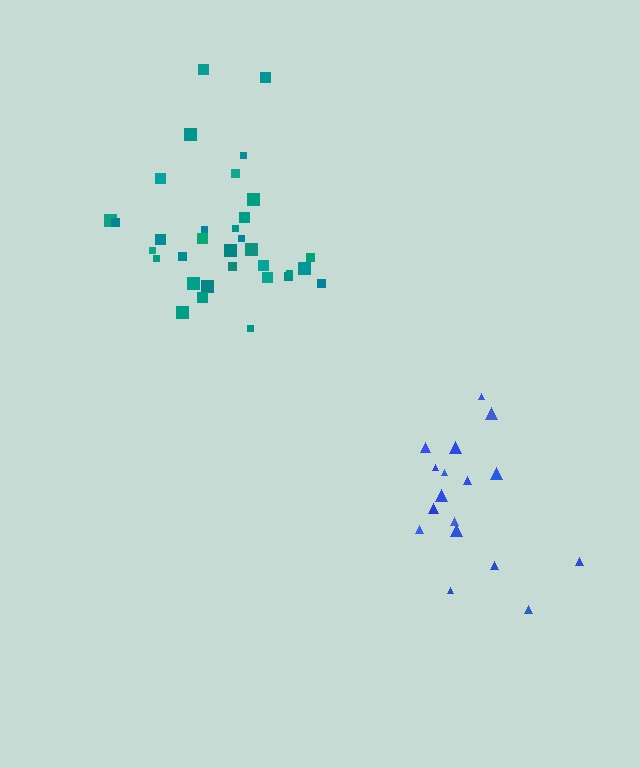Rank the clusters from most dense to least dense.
teal, blue.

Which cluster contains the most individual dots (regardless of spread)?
Teal (33).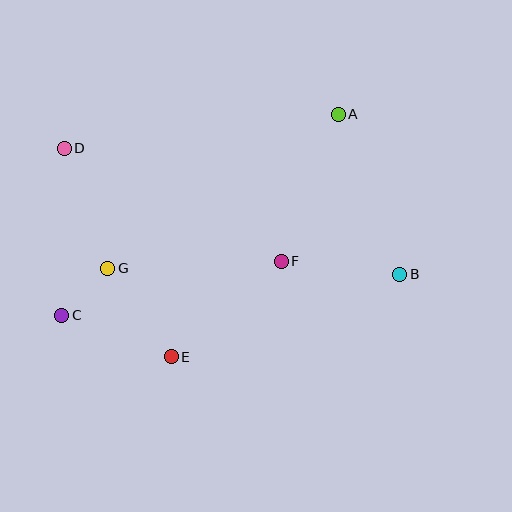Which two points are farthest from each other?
Points B and D are farthest from each other.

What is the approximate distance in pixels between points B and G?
The distance between B and G is approximately 292 pixels.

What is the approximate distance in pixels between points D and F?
The distance between D and F is approximately 245 pixels.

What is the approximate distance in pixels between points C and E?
The distance between C and E is approximately 117 pixels.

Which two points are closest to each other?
Points C and G are closest to each other.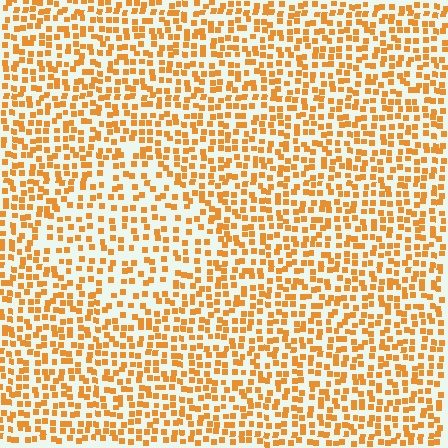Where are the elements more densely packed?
The elements are more densely packed outside the diamond boundary.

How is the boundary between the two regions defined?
The boundary is defined by a change in element density (approximately 1.6x ratio). All elements are the same color, size, and shape.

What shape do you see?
I see a diamond.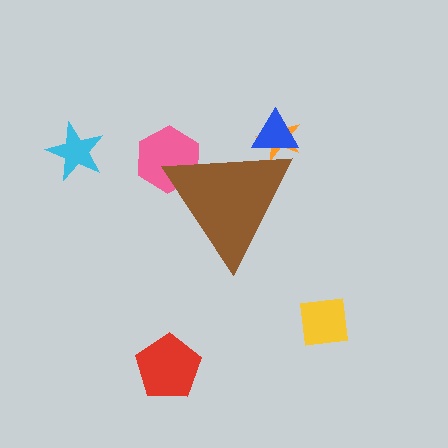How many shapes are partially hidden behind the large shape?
3 shapes are partially hidden.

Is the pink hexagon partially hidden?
Yes, the pink hexagon is partially hidden behind the brown triangle.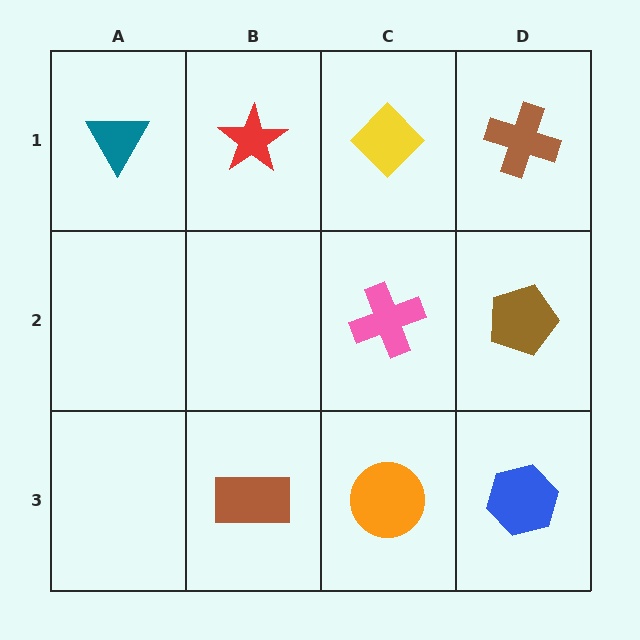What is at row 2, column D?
A brown pentagon.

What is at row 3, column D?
A blue hexagon.